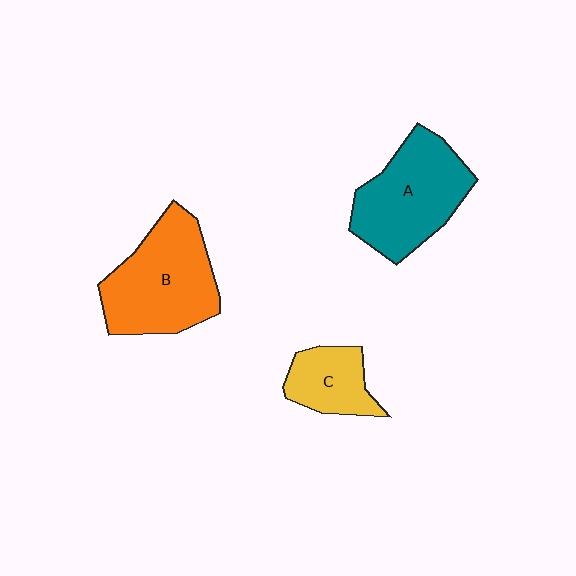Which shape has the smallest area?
Shape C (yellow).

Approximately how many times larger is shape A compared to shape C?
Approximately 1.9 times.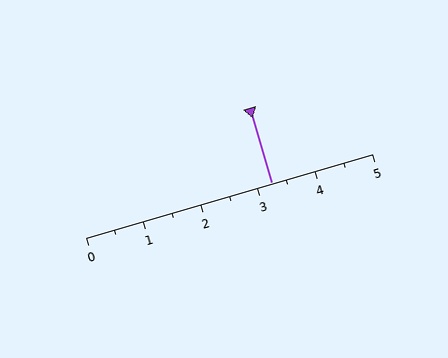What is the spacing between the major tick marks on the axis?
The major ticks are spaced 1 apart.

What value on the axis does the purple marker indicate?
The marker indicates approximately 3.2.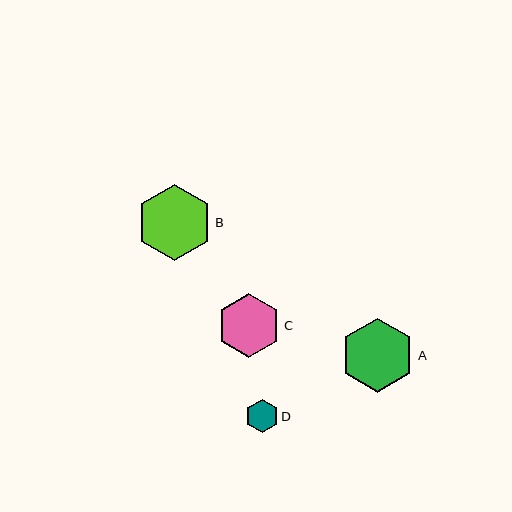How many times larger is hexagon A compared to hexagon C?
Hexagon A is approximately 1.2 times the size of hexagon C.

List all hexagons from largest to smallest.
From largest to smallest: B, A, C, D.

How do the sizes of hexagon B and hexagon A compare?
Hexagon B and hexagon A are approximately the same size.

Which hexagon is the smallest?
Hexagon D is the smallest with a size of approximately 33 pixels.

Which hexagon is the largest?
Hexagon B is the largest with a size of approximately 76 pixels.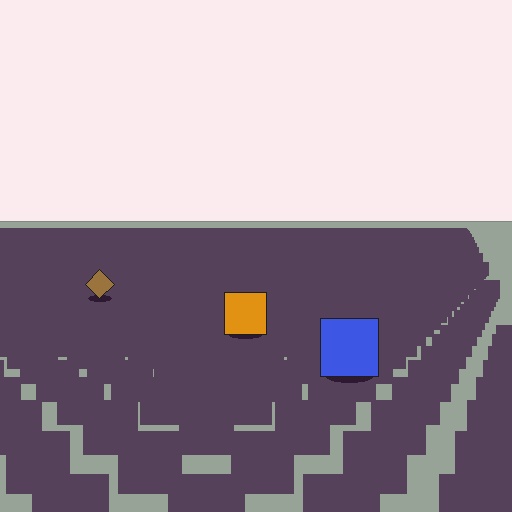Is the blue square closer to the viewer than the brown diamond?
Yes. The blue square is closer — you can tell from the texture gradient: the ground texture is coarser near it.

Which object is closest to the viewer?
The blue square is closest. The texture marks near it are larger and more spread out.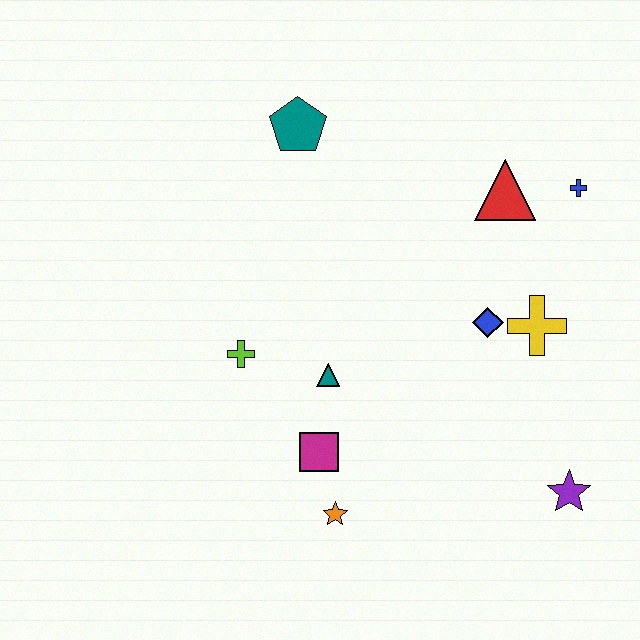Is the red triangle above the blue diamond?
Yes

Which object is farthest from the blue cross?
The orange star is farthest from the blue cross.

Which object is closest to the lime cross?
The teal triangle is closest to the lime cross.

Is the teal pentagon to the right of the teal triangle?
No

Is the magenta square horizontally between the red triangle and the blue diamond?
No